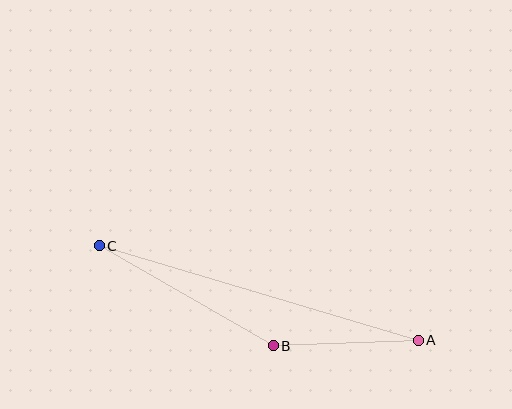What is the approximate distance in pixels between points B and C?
The distance between B and C is approximately 201 pixels.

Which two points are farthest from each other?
Points A and C are farthest from each other.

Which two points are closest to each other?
Points A and B are closest to each other.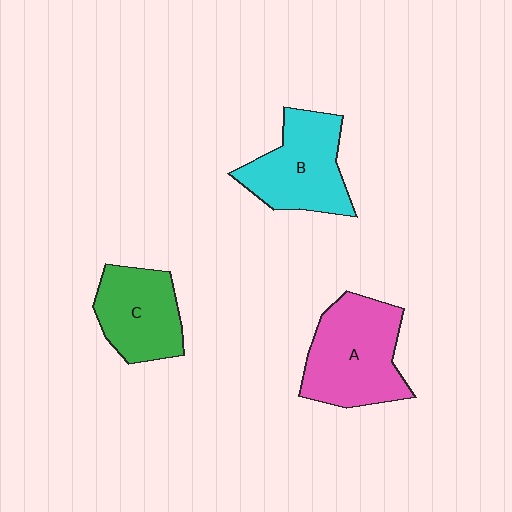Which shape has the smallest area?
Shape C (green).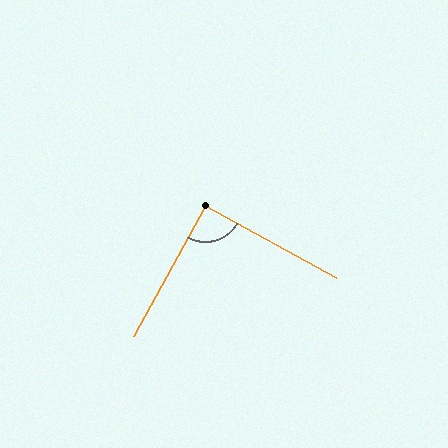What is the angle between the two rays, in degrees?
Approximately 90 degrees.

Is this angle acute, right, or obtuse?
It is approximately a right angle.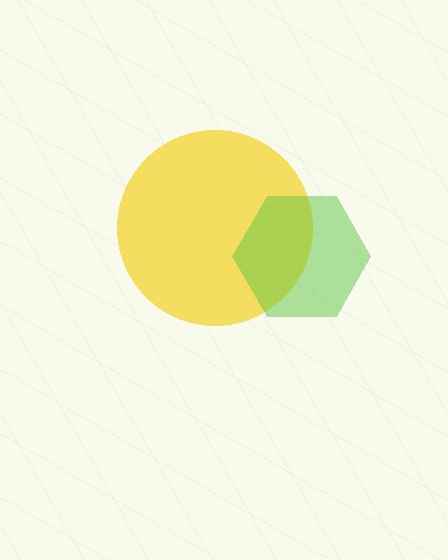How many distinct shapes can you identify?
There are 2 distinct shapes: a yellow circle, a lime hexagon.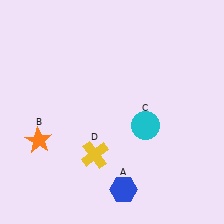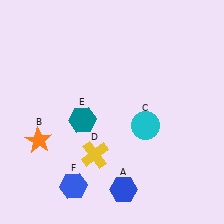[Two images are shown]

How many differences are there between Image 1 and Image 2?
There are 2 differences between the two images.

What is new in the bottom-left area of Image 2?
A blue hexagon (F) was added in the bottom-left area of Image 2.